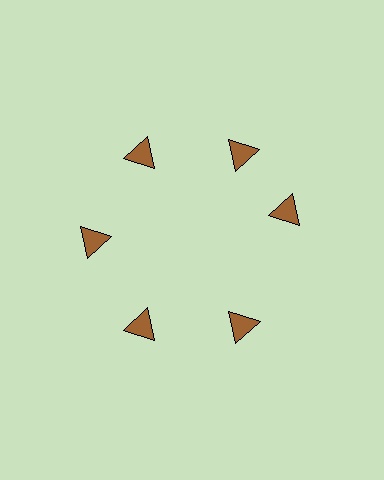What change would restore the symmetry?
The symmetry would be restored by rotating it back into even spacing with its neighbors so that all 6 triangles sit at equal angles and equal distance from the center.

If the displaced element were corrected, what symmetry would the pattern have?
It would have 6-fold rotational symmetry — the pattern would map onto itself every 60 degrees.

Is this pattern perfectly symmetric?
No. The 6 brown triangles are arranged in a ring, but one element near the 3 o'clock position is rotated out of alignment along the ring, breaking the 6-fold rotational symmetry.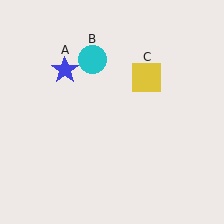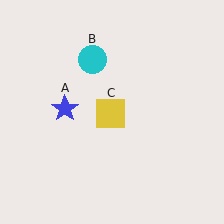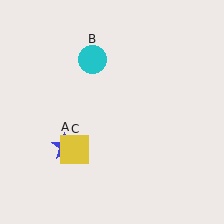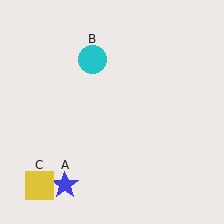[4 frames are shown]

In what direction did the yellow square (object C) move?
The yellow square (object C) moved down and to the left.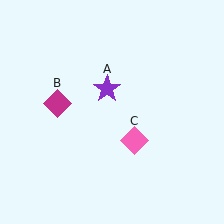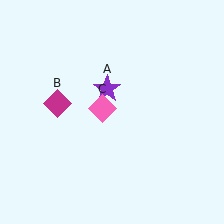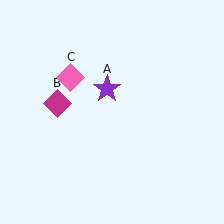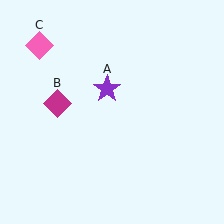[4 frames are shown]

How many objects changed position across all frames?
1 object changed position: pink diamond (object C).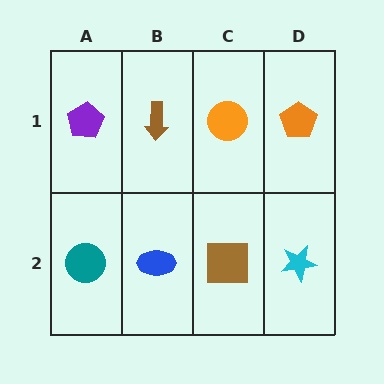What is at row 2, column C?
A brown square.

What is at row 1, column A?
A purple pentagon.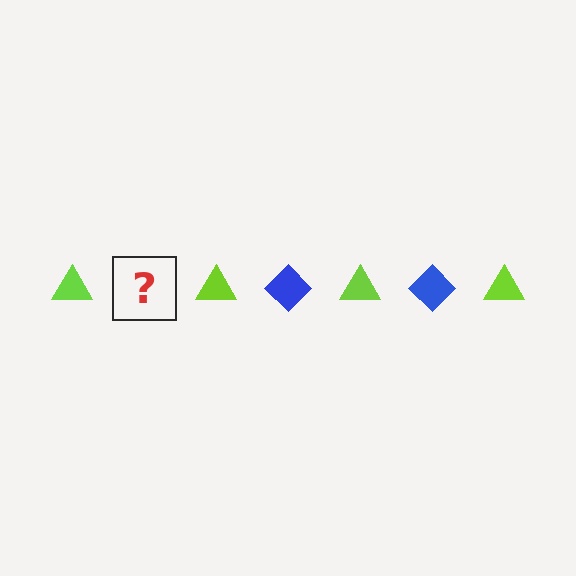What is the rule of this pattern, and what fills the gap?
The rule is that the pattern alternates between lime triangle and blue diamond. The gap should be filled with a blue diamond.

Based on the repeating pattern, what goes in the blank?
The blank should be a blue diamond.